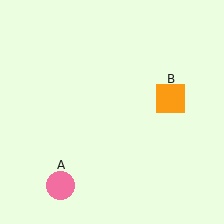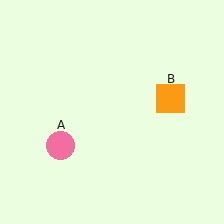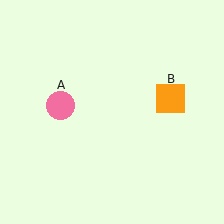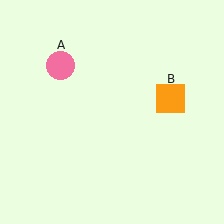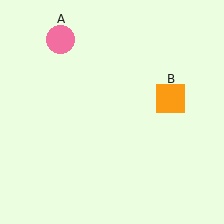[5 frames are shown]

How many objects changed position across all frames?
1 object changed position: pink circle (object A).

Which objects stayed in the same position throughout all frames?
Orange square (object B) remained stationary.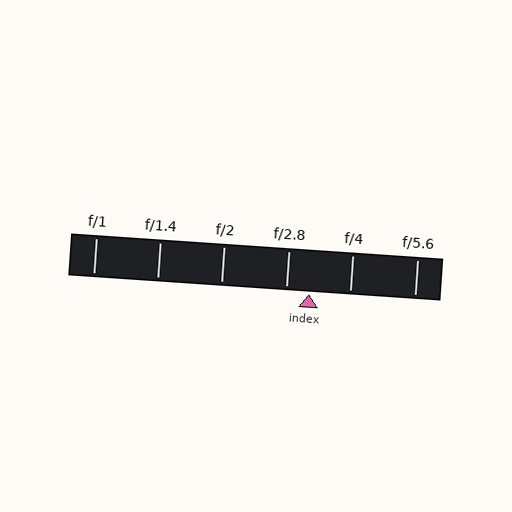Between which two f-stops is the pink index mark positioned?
The index mark is between f/2.8 and f/4.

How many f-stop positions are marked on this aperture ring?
There are 6 f-stop positions marked.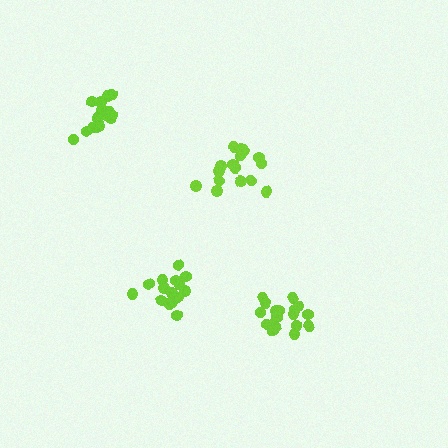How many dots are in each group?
Group 1: 17 dots, Group 2: 18 dots, Group 3: 15 dots, Group 4: 17 dots (67 total).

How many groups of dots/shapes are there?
There are 4 groups.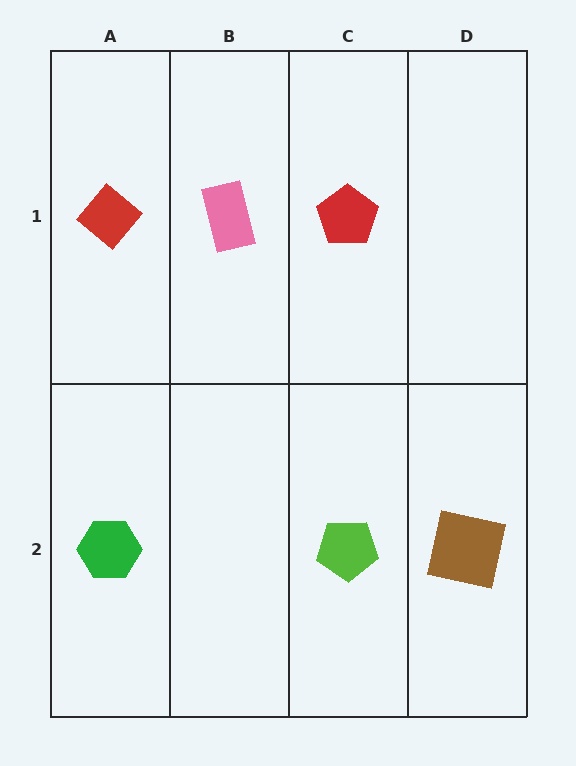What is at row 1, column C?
A red pentagon.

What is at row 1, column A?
A red diamond.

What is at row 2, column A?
A green hexagon.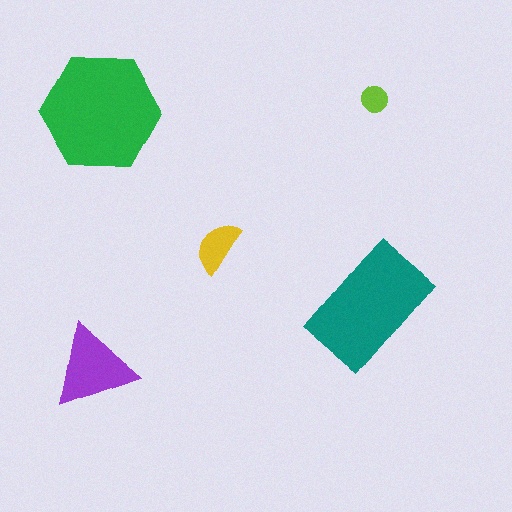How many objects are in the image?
There are 5 objects in the image.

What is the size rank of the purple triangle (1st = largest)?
3rd.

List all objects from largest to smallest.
The green hexagon, the teal rectangle, the purple triangle, the yellow semicircle, the lime circle.